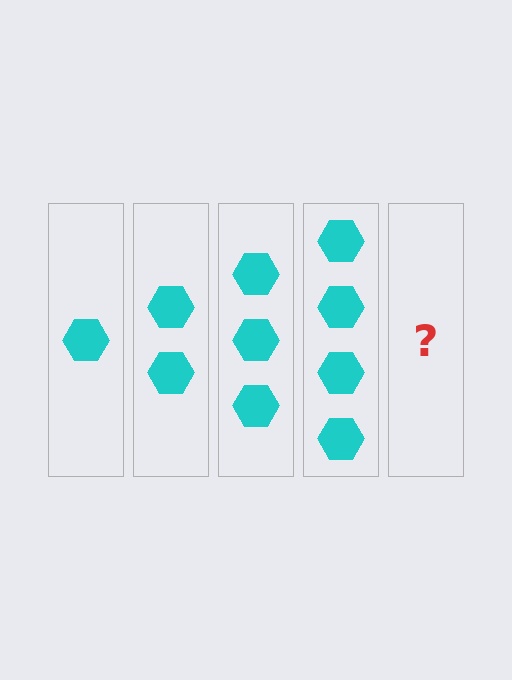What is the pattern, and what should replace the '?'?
The pattern is that each step adds one more hexagon. The '?' should be 5 hexagons.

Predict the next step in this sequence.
The next step is 5 hexagons.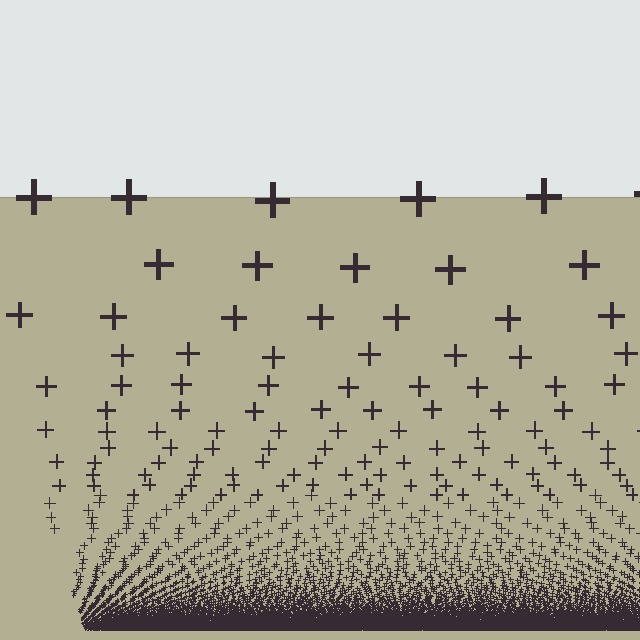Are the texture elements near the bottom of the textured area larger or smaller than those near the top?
Smaller. The gradient is inverted — elements near the bottom are smaller and denser.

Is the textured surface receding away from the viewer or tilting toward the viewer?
The surface appears to tilt toward the viewer. Texture elements get larger and sparser toward the top.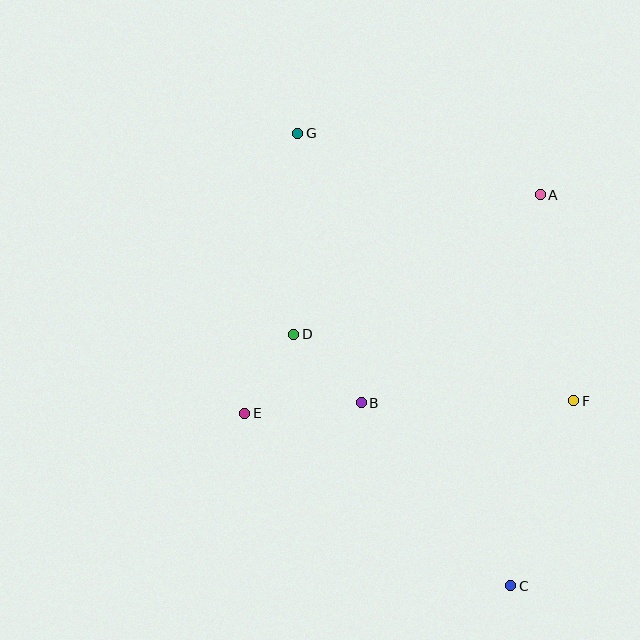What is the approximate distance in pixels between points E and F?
The distance between E and F is approximately 329 pixels.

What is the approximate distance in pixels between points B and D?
The distance between B and D is approximately 96 pixels.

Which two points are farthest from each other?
Points C and G are farthest from each other.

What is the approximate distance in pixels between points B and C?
The distance between B and C is approximately 236 pixels.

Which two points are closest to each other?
Points D and E are closest to each other.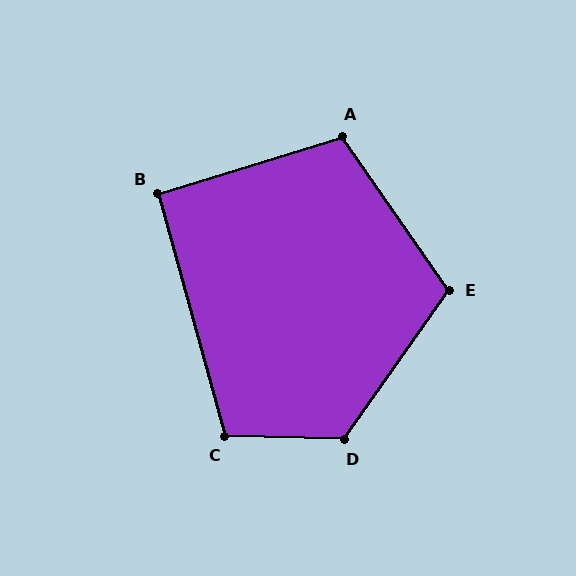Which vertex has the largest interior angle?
D, at approximately 124 degrees.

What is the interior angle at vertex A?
Approximately 108 degrees (obtuse).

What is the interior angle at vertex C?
Approximately 107 degrees (obtuse).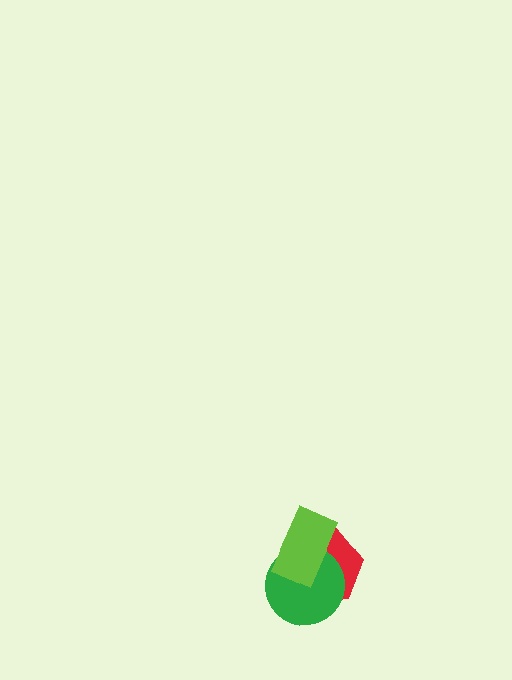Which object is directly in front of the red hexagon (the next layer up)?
The green circle is directly in front of the red hexagon.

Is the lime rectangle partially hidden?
No, no other shape covers it.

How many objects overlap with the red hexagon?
2 objects overlap with the red hexagon.